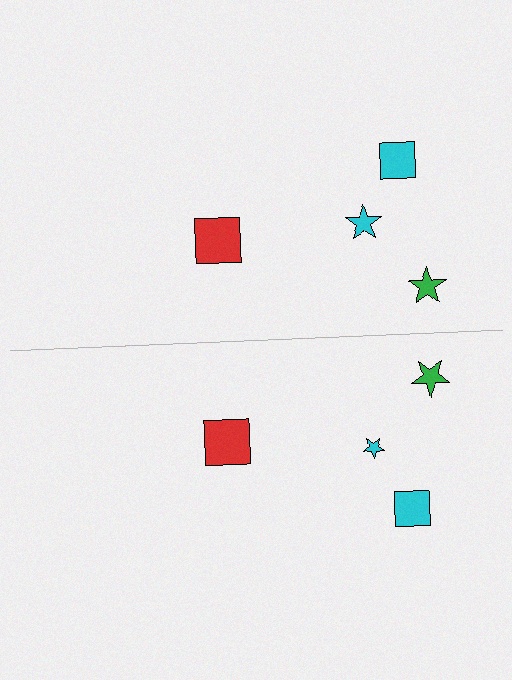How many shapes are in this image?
There are 8 shapes in this image.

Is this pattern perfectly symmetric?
No, the pattern is not perfectly symmetric. The cyan star on the bottom side has a different size than its mirror counterpart.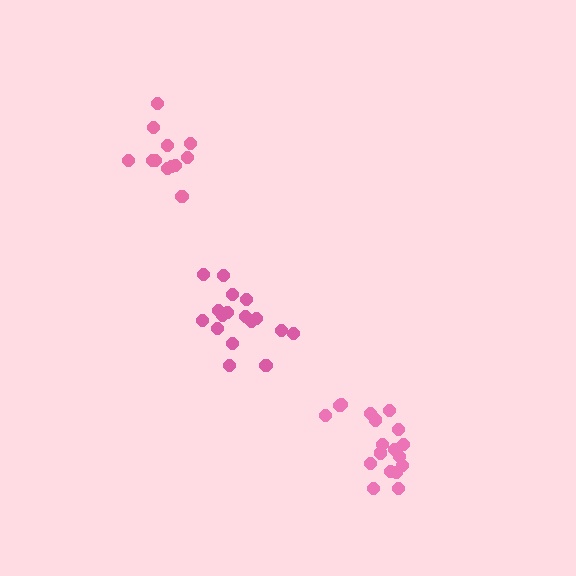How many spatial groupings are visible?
There are 3 spatial groupings.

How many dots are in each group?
Group 1: 17 dots, Group 2: 18 dots, Group 3: 12 dots (47 total).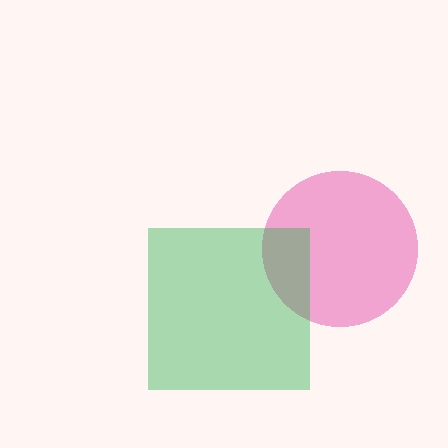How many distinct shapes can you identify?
There are 2 distinct shapes: a pink circle, a green square.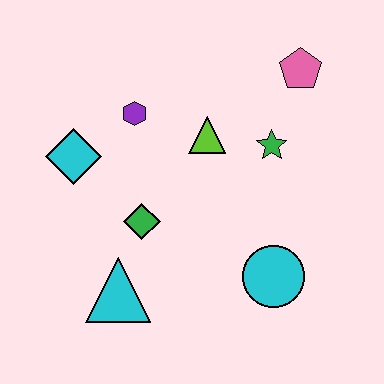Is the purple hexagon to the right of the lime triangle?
No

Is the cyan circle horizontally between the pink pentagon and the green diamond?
Yes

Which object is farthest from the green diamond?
The pink pentagon is farthest from the green diamond.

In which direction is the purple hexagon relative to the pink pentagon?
The purple hexagon is to the left of the pink pentagon.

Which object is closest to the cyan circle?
The green star is closest to the cyan circle.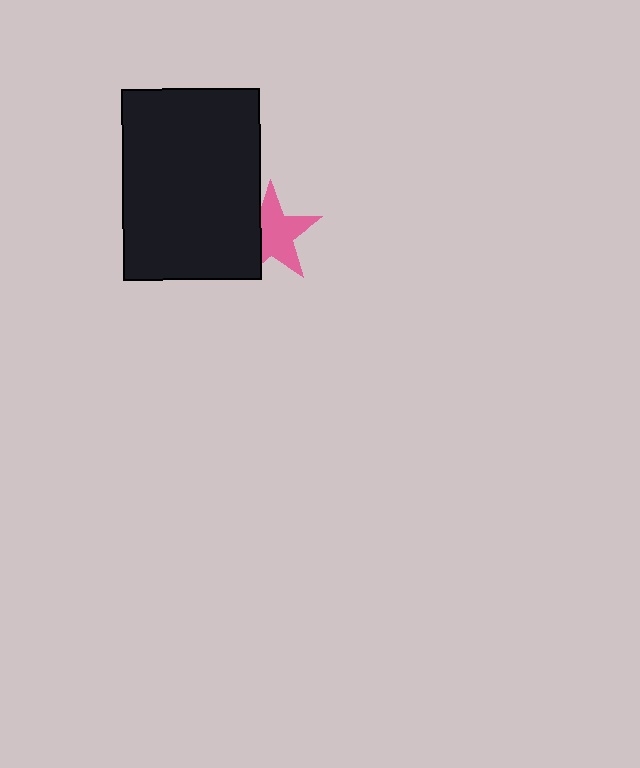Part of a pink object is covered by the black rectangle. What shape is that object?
It is a star.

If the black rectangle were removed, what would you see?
You would see the complete pink star.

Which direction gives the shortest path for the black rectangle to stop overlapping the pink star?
Moving left gives the shortest separation.